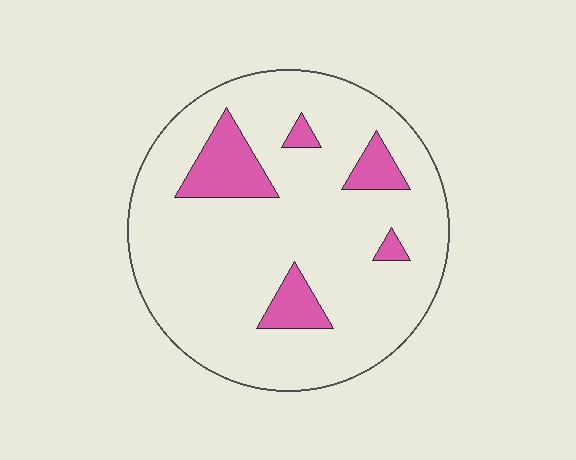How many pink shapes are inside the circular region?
5.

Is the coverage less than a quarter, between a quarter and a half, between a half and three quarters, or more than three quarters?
Less than a quarter.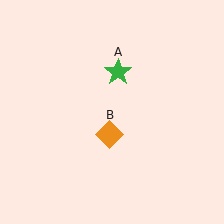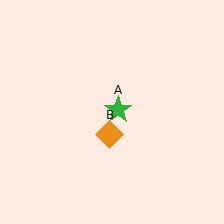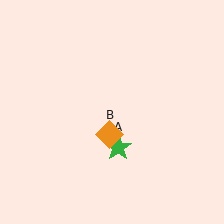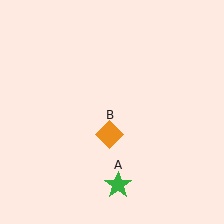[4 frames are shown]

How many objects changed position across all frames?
1 object changed position: green star (object A).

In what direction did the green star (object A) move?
The green star (object A) moved down.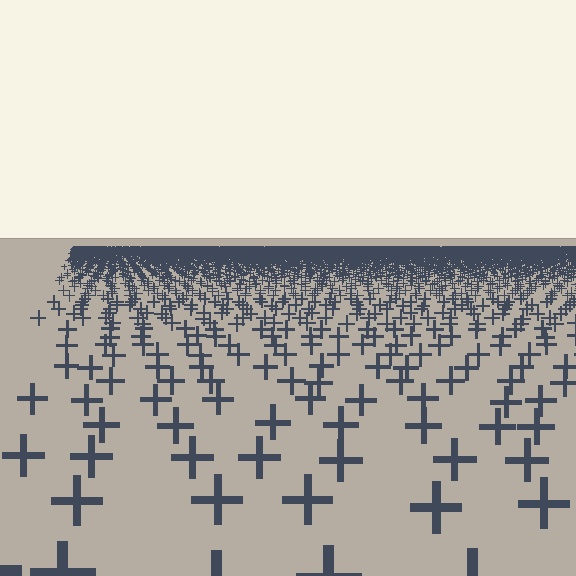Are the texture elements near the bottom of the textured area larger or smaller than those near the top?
Larger. Near the bottom, elements are closer to the viewer and appear at a bigger on-screen size.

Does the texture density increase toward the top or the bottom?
Density increases toward the top.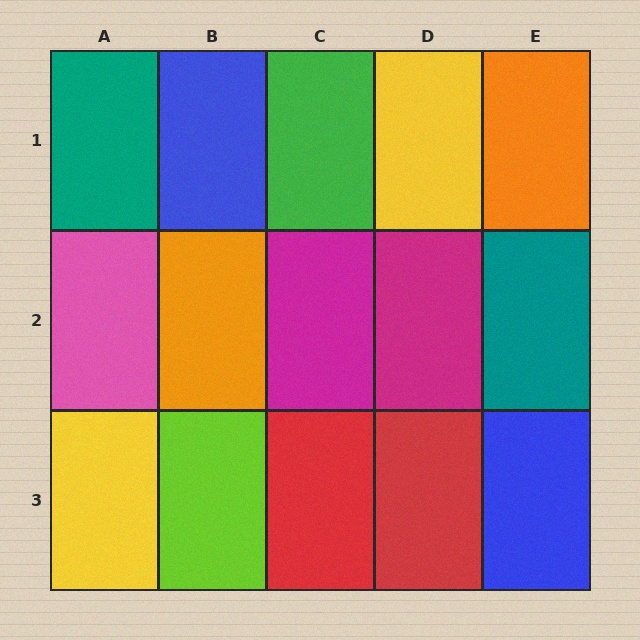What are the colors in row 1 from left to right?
Teal, blue, green, yellow, orange.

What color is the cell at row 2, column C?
Magenta.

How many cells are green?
1 cell is green.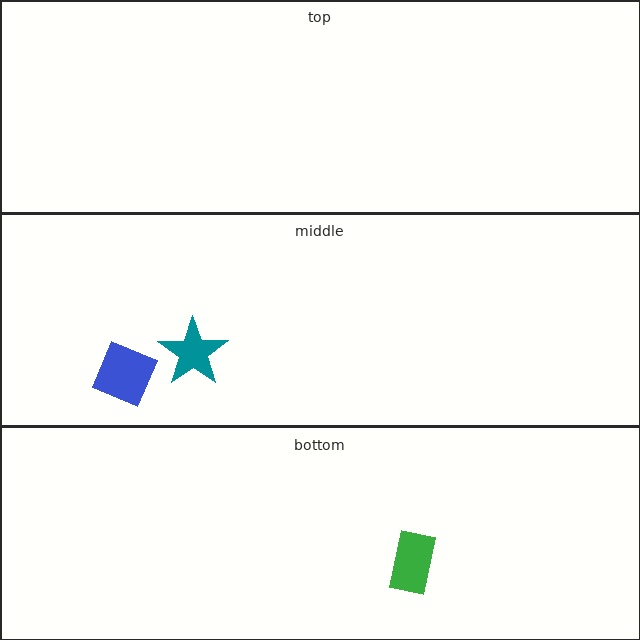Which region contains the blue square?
The middle region.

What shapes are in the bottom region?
The green rectangle.